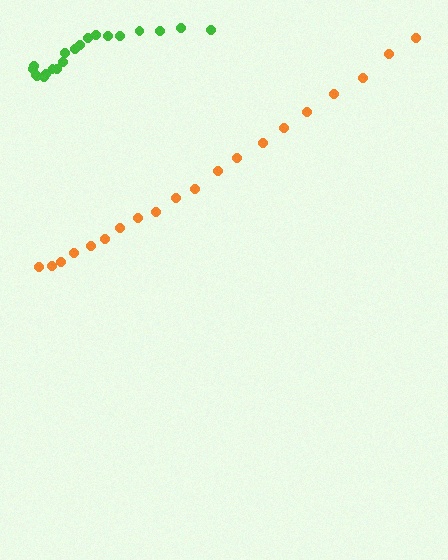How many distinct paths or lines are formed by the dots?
There are 2 distinct paths.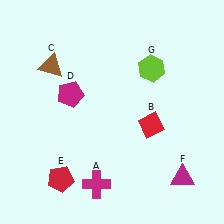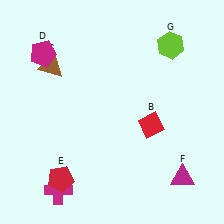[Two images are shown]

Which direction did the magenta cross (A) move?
The magenta cross (A) moved left.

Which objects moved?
The objects that moved are: the magenta cross (A), the magenta pentagon (D), the lime hexagon (G).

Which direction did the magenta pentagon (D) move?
The magenta pentagon (D) moved up.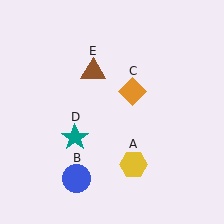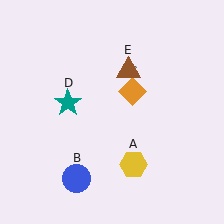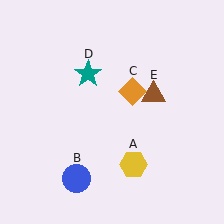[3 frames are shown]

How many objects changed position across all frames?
2 objects changed position: teal star (object D), brown triangle (object E).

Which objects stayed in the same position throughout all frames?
Yellow hexagon (object A) and blue circle (object B) and orange diamond (object C) remained stationary.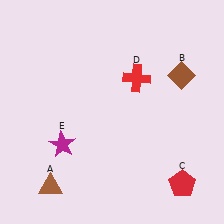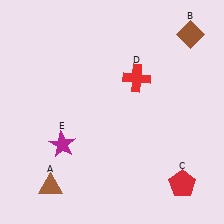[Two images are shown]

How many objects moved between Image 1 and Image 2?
1 object moved between the two images.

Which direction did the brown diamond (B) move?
The brown diamond (B) moved up.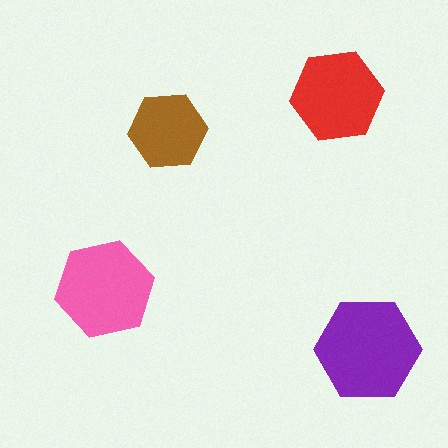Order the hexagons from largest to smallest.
the purple one, the pink one, the red one, the brown one.